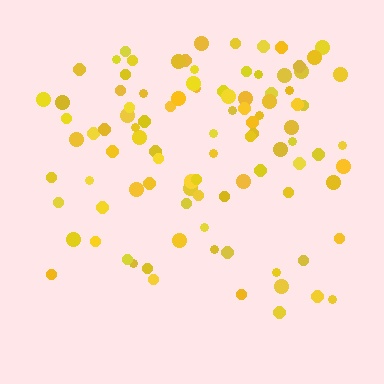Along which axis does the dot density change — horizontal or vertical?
Vertical.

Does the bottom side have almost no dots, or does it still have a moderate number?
Still a moderate number, just noticeably fewer than the top.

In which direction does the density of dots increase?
From bottom to top, with the top side densest.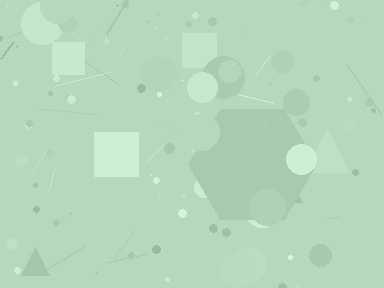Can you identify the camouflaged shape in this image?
The camouflaged shape is a hexagon.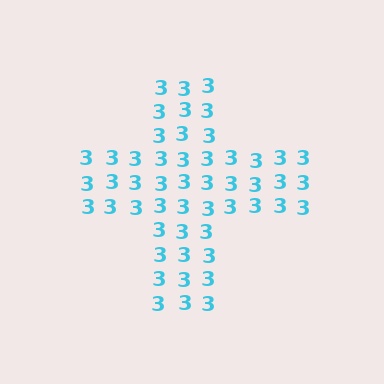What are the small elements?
The small elements are digit 3's.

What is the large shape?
The large shape is a cross.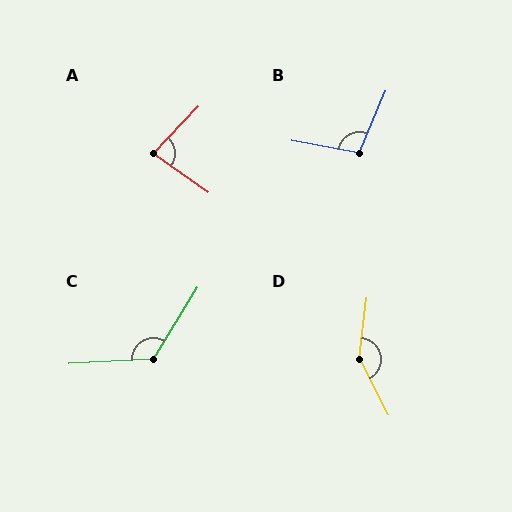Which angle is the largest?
D, at approximately 145 degrees.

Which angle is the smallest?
A, at approximately 82 degrees.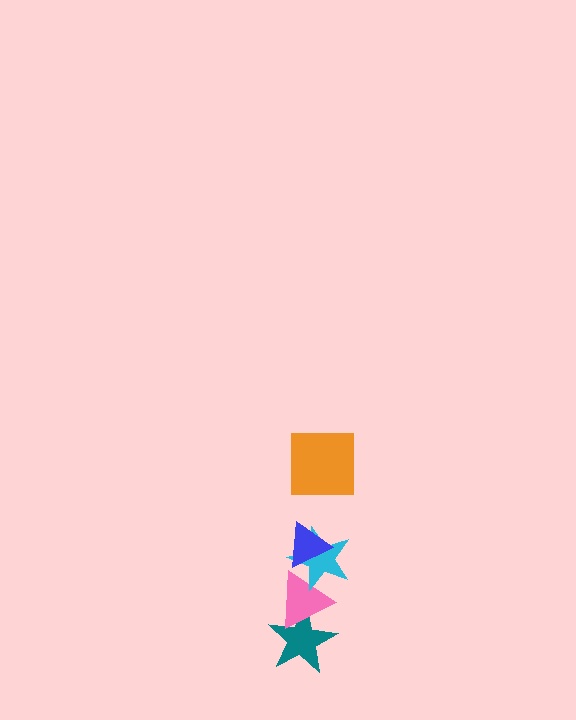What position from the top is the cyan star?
The cyan star is 3rd from the top.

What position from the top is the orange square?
The orange square is 1st from the top.